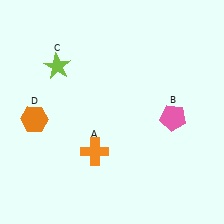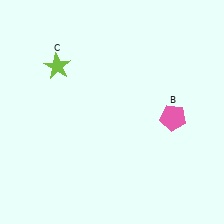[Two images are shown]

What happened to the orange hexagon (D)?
The orange hexagon (D) was removed in Image 2. It was in the bottom-left area of Image 1.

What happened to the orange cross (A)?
The orange cross (A) was removed in Image 2. It was in the bottom-left area of Image 1.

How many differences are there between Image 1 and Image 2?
There are 2 differences between the two images.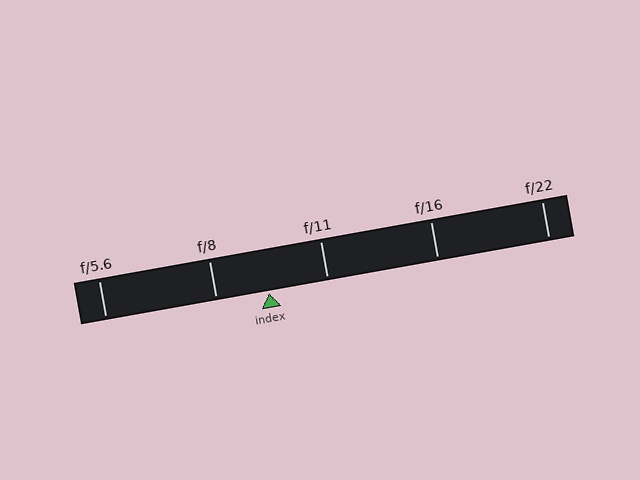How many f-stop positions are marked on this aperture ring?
There are 5 f-stop positions marked.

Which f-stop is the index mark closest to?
The index mark is closest to f/8.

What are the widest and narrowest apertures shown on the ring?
The widest aperture shown is f/5.6 and the narrowest is f/22.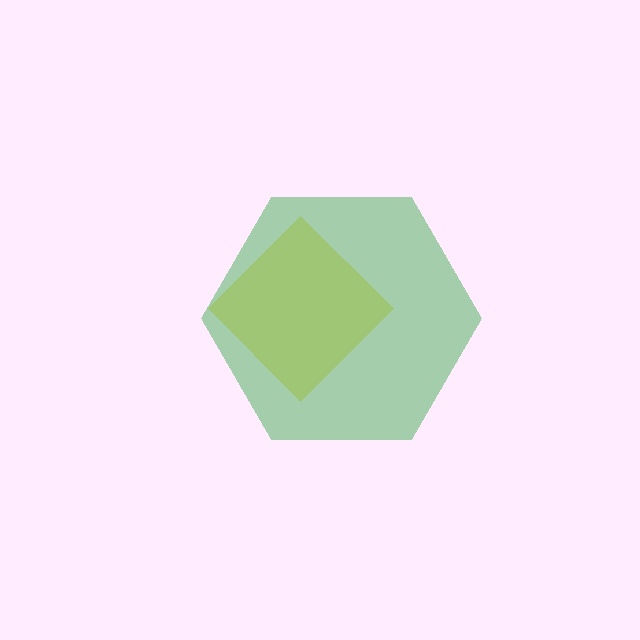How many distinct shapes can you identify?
There are 2 distinct shapes: a yellow diamond, a green hexagon.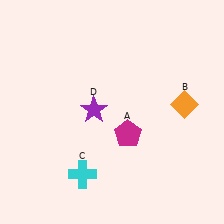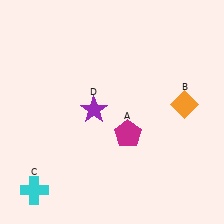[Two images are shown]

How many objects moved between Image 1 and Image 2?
1 object moved between the two images.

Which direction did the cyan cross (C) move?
The cyan cross (C) moved left.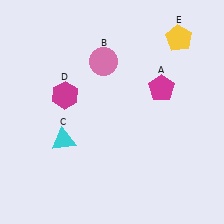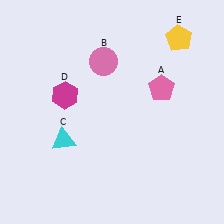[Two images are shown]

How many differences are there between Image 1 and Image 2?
There is 1 difference between the two images.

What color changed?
The pentagon (A) changed from magenta in Image 1 to pink in Image 2.